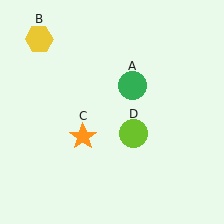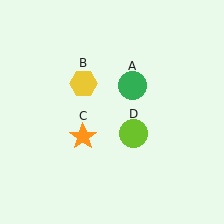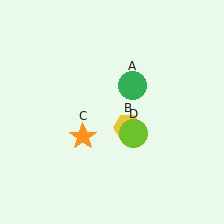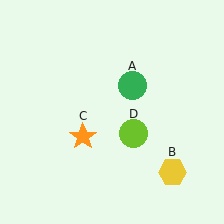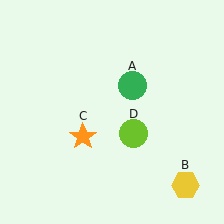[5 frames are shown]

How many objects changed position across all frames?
1 object changed position: yellow hexagon (object B).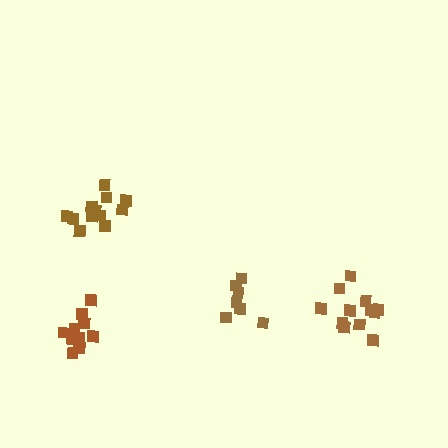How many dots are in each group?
Group 1: 12 dots, Group 2: 7 dots, Group 3: 11 dots, Group 4: 13 dots (43 total).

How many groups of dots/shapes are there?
There are 4 groups.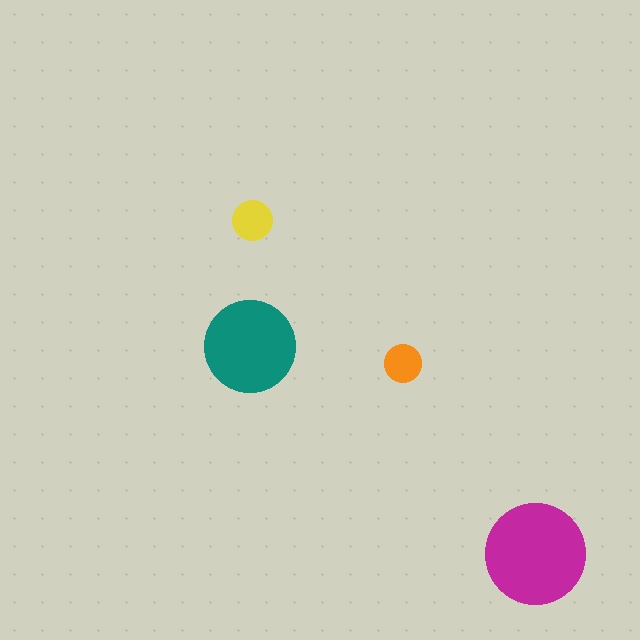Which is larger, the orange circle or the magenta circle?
The magenta one.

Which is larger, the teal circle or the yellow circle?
The teal one.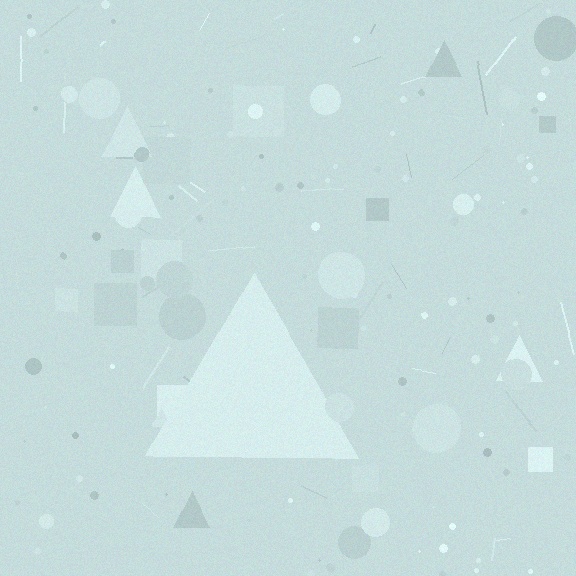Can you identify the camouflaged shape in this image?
The camouflaged shape is a triangle.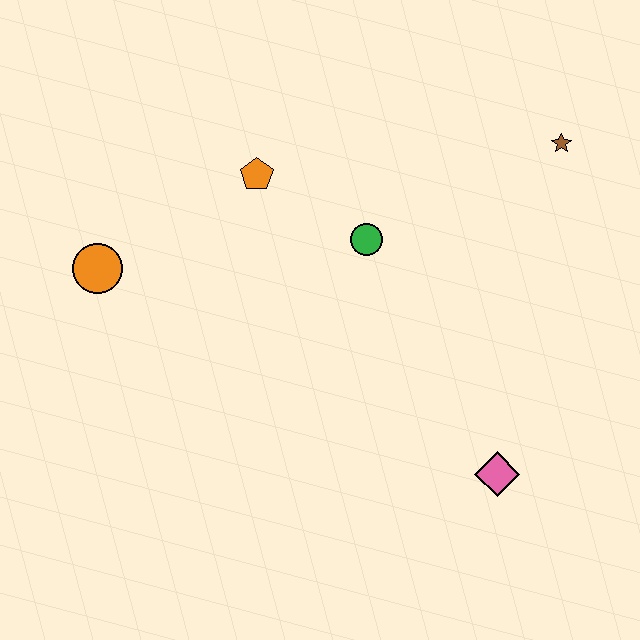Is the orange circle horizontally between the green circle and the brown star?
No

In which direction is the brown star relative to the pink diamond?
The brown star is above the pink diamond.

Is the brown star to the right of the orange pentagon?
Yes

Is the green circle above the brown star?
No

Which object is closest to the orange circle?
The orange pentagon is closest to the orange circle.